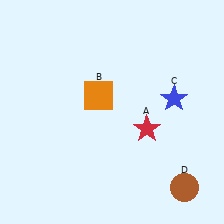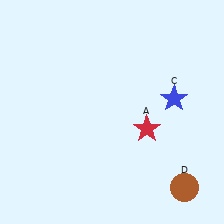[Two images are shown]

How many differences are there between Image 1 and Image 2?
There is 1 difference between the two images.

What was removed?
The orange square (B) was removed in Image 2.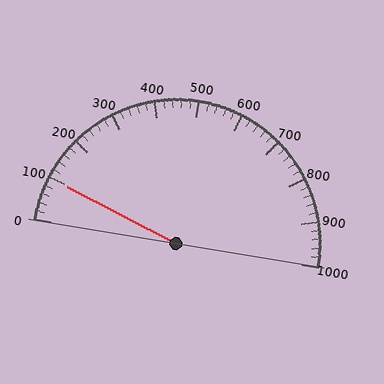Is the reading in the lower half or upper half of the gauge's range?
The reading is in the lower half of the range (0 to 1000).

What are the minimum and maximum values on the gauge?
The gauge ranges from 0 to 1000.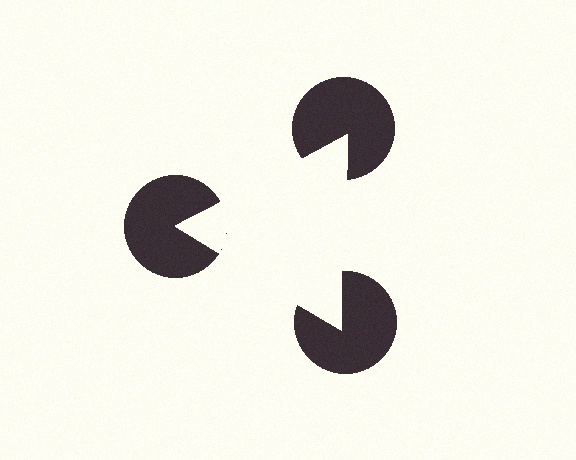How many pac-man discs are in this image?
There are 3 — one at each vertex of the illusory triangle.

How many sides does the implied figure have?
3 sides.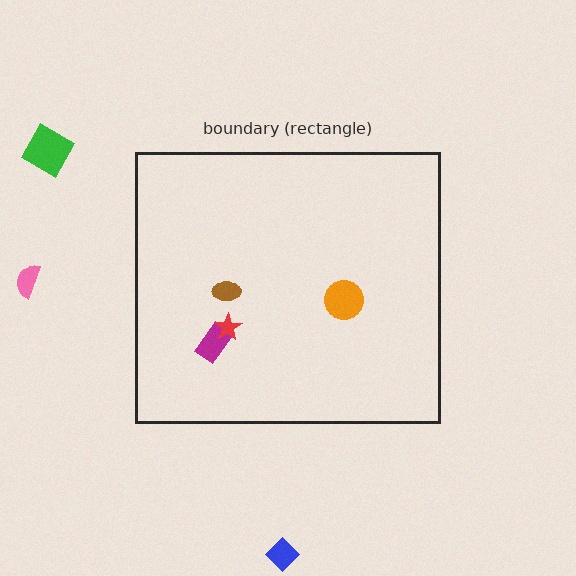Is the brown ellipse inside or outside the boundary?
Inside.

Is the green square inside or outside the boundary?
Outside.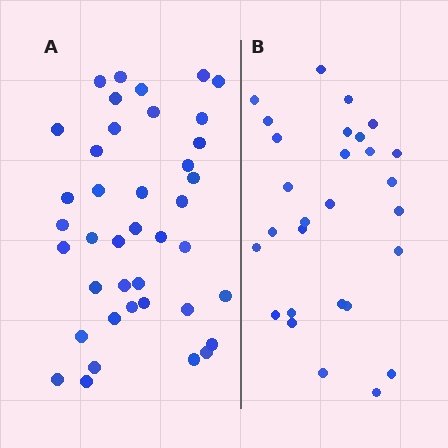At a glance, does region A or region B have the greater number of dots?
Region A (the left region) has more dots.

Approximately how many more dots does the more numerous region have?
Region A has roughly 12 or so more dots than region B.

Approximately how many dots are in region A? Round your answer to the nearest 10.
About 40 dots.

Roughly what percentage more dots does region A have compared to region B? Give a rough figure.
About 45% more.